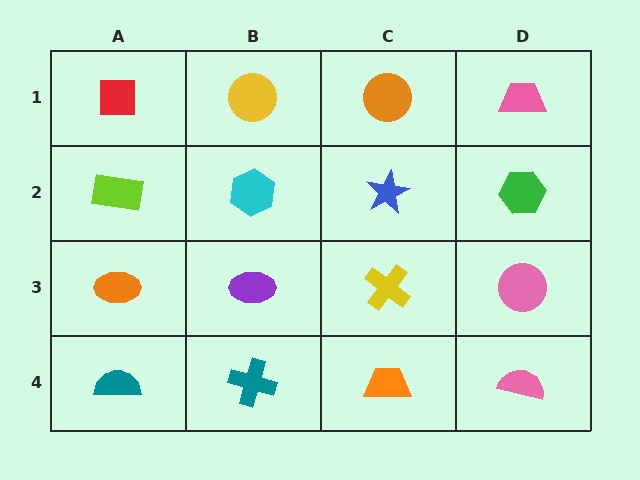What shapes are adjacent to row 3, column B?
A cyan hexagon (row 2, column B), a teal cross (row 4, column B), an orange ellipse (row 3, column A), a yellow cross (row 3, column C).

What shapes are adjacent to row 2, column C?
An orange circle (row 1, column C), a yellow cross (row 3, column C), a cyan hexagon (row 2, column B), a green hexagon (row 2, column D).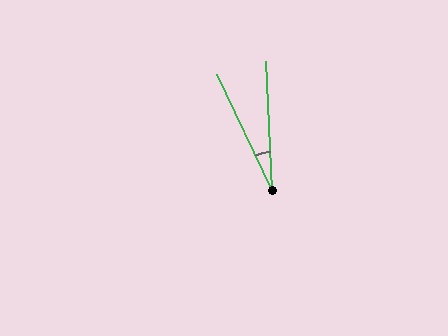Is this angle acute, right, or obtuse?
It is acute.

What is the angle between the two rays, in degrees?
Approximately 23 degrees.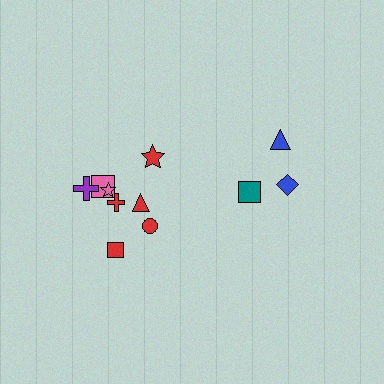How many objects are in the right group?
There are 3 objects.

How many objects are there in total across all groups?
There are 11 objects.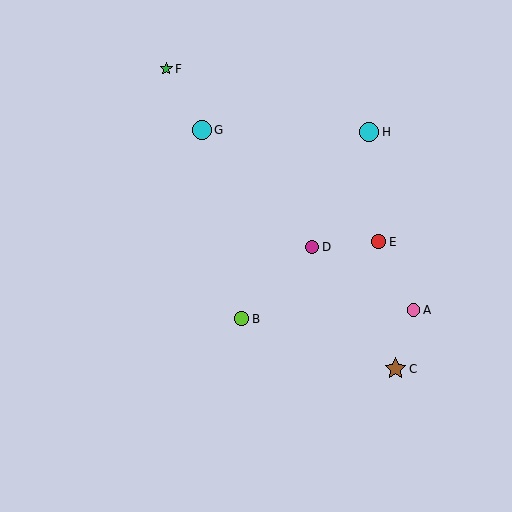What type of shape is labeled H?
Shape H is a cyan circle.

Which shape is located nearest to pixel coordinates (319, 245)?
The magenta circle (labeled D) at (312, 247) is nearest to that location.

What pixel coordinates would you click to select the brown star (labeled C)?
Click at (396, 369) to select the brown star C.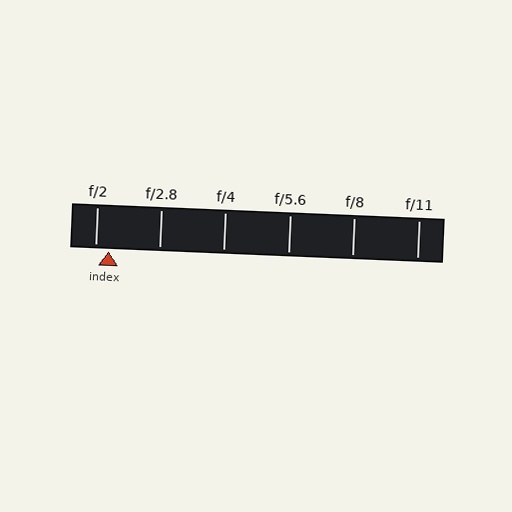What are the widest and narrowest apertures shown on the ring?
The widest aperture shown is f/2 and the narrowest is f/11.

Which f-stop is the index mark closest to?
The index mark is closest to f/2.